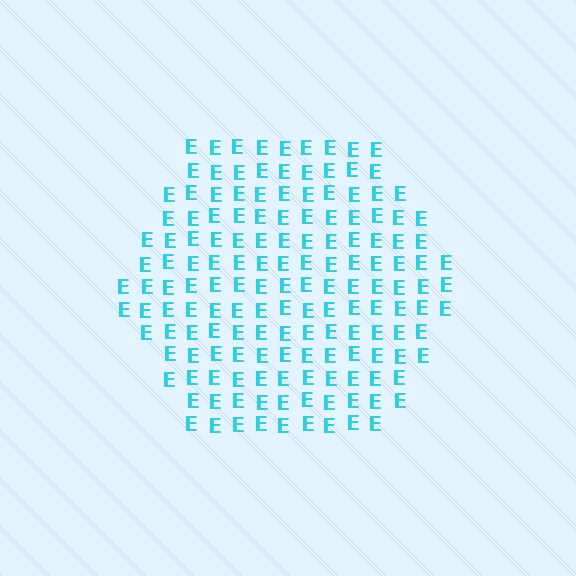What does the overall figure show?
The overall figure shows a hexagon.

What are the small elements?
The small elements are letter E's.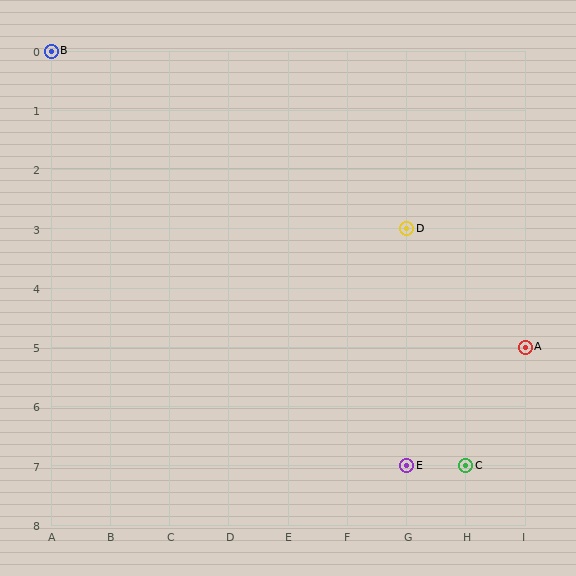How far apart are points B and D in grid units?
Points B and D are 6 columns and 3 rows apart (about 6.7 grid units diagonally).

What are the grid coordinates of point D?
Point D is at grid coordinates (G, 3).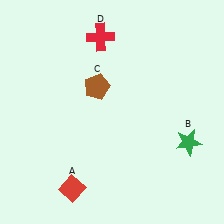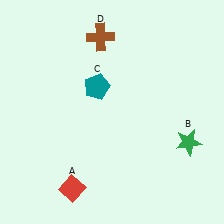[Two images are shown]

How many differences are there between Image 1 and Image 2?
There are 2 differences between the two images.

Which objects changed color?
C changed from brown to teal. D changed from red to brown.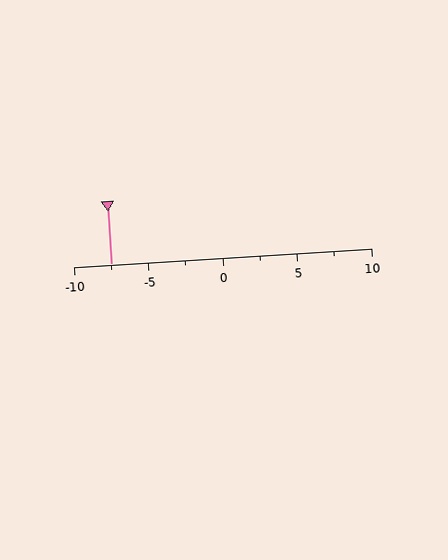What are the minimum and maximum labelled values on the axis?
The axis runs from -10 to 10.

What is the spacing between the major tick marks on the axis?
The major ticks are spaced 5 apart.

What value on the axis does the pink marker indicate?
The marker indicates approximately -7.5.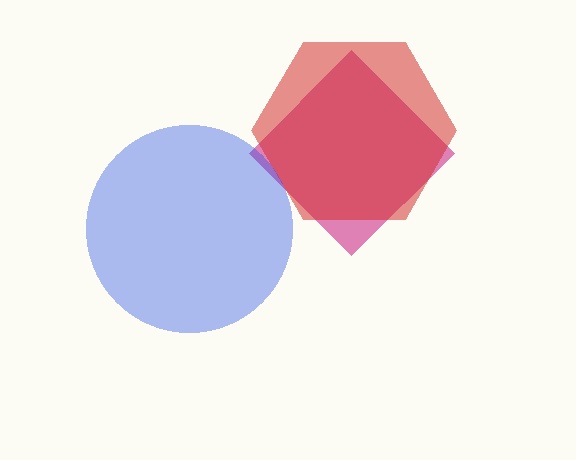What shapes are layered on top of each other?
The layered shapes are: a magenta diamond, a red hexagon, a blue circle.